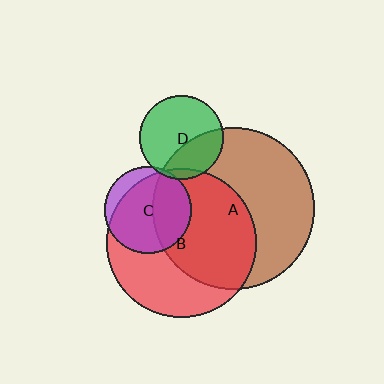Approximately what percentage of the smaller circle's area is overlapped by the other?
Approximately 40%.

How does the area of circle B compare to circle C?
Approximately 2.9 times.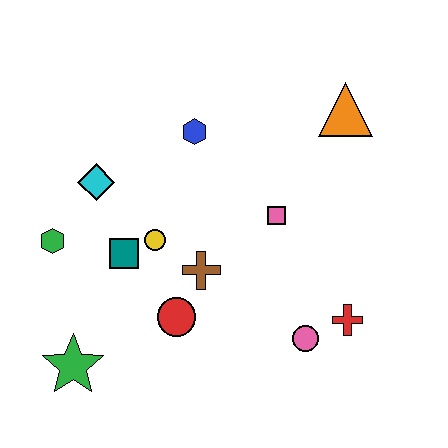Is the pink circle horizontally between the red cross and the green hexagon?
Yes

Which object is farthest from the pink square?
The green star is farthest from the pink square.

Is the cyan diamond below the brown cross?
No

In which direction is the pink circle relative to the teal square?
The pink circle is to the right of the teal square.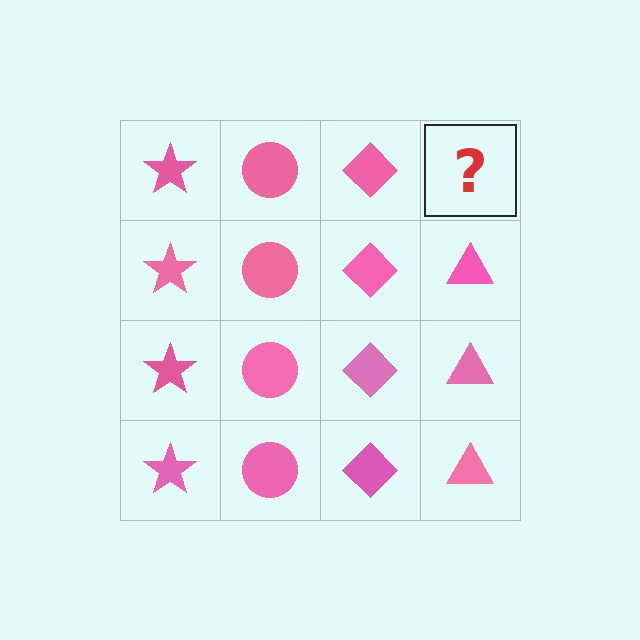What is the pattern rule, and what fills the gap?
The rule is that each column has a consistent shape. The gap should be filled with a pink triangle.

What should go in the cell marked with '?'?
The missing cell should contain a pink triangle.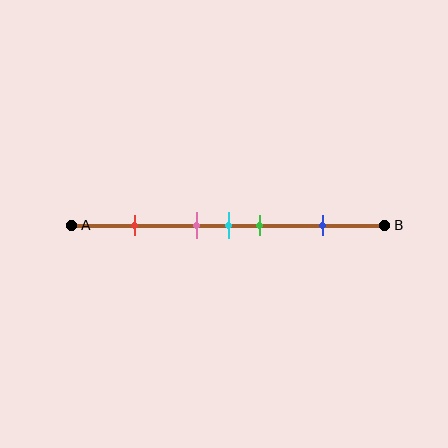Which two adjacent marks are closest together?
The pink and cyan marks are the closest adjacent pair.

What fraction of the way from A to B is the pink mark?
The pink mark is approximately 40% (0.4) of the way from A to B.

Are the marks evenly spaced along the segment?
No, the marks are not evenly spaced.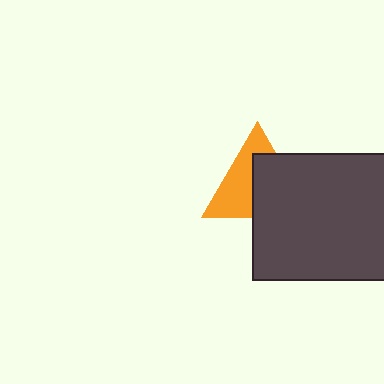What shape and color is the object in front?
The object in front is a dark gray rectangle.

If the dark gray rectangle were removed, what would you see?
You would see the complete orange triangle.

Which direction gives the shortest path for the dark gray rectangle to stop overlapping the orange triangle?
Moving toward the lower-right gives the shortest separation.